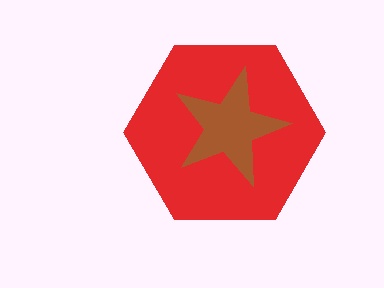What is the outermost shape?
The red hexagon.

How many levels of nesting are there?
2.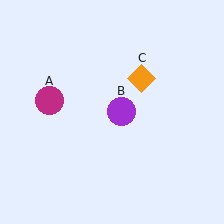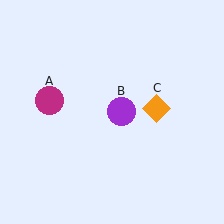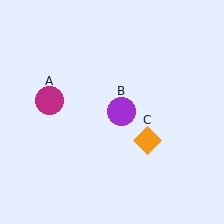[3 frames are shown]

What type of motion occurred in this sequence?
The orange diamond (object C) rotated clockwise around the center of the scene.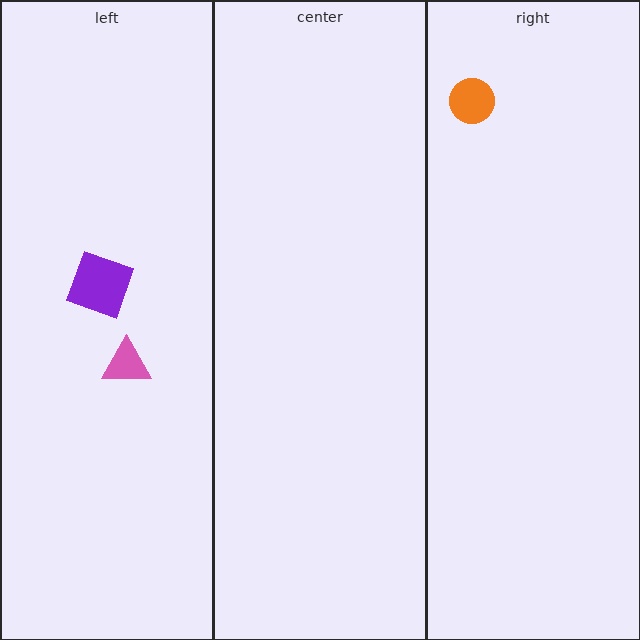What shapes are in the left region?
The purple diamond, the pink triangle.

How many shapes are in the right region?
1.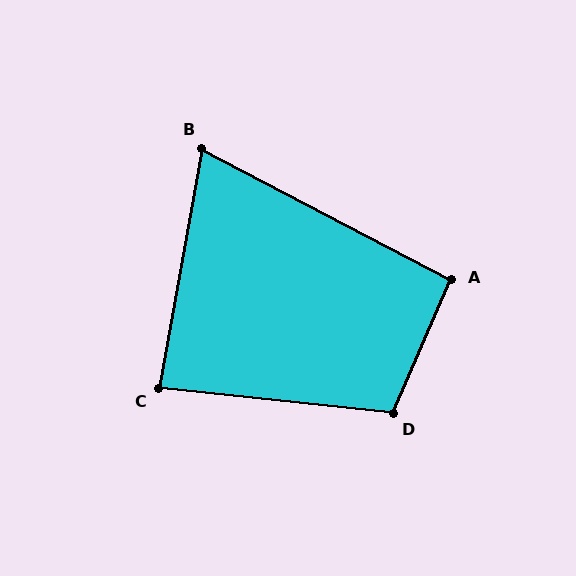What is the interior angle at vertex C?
Approximately 86 degrees (approximately right).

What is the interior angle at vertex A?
Approximately 94 degrees (approximately right).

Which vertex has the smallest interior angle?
B, at approximately 73 degrees.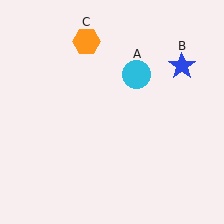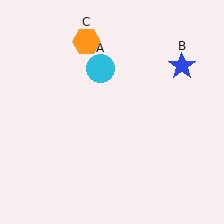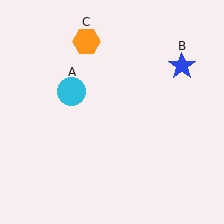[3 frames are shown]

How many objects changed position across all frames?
1 object changed position: cyan circle (object A).